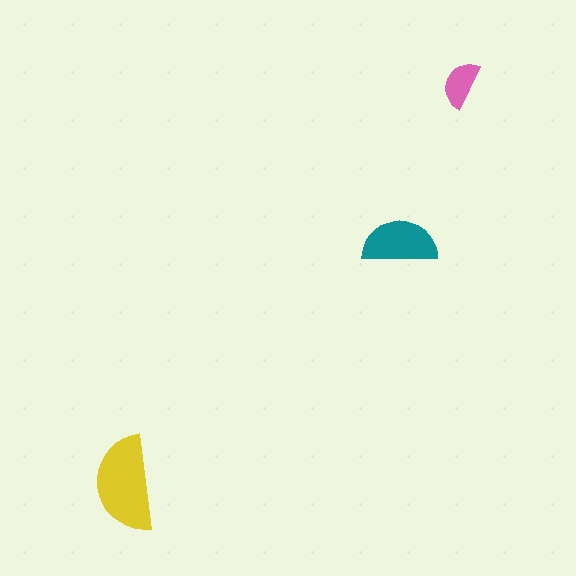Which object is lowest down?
The yellow semicircle is bottommost.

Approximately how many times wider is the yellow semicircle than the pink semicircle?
About 2 times wider.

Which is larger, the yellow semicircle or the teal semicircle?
The yellow one.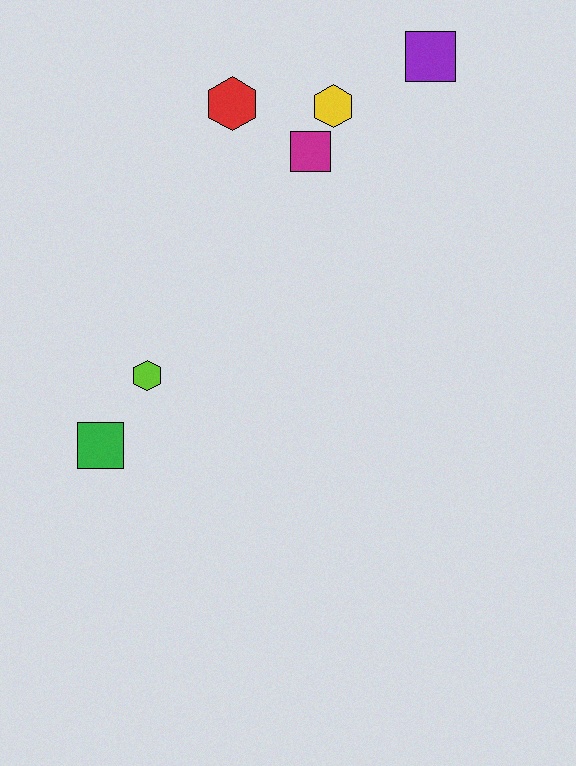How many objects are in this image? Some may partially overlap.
There are 6 objects.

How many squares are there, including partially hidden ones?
There are 3 squares.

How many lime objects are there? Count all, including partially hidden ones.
There is 1 lime object.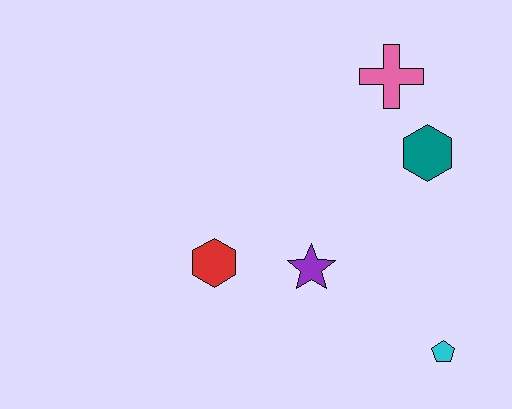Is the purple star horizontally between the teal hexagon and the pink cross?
No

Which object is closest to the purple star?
The red hexagon is closest to the purple star.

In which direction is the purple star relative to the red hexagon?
The purple star is to the right of the red hexagon.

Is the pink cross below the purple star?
No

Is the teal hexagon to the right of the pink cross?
Yes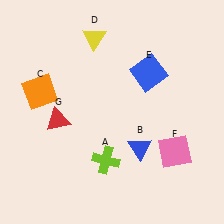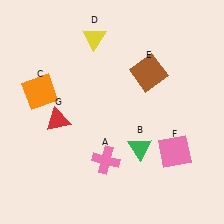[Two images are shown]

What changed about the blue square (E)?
In Image 1, E is blue. In Image 2, it changed to brown.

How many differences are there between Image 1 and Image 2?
There are 3 differences between the two images.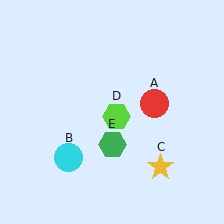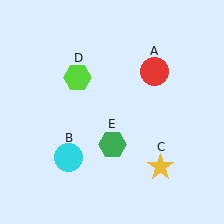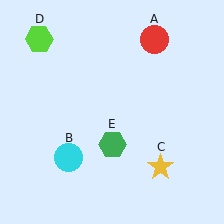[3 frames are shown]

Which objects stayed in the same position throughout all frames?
Cyan circle (object B) and yellow star (object C) and green hexagon (object E) remained stationary.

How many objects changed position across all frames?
2 objects changed position: red circle (object A), lime hexagon (object D).